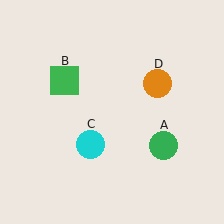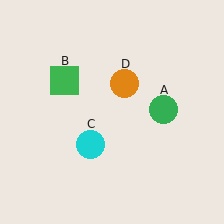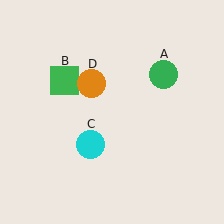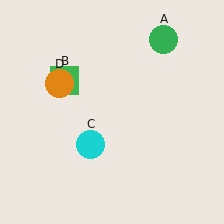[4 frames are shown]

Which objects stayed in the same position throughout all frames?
Green square (object B) and cyan circle (object C) remained stationary.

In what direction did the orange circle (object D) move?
The orange circle (object D) moved left.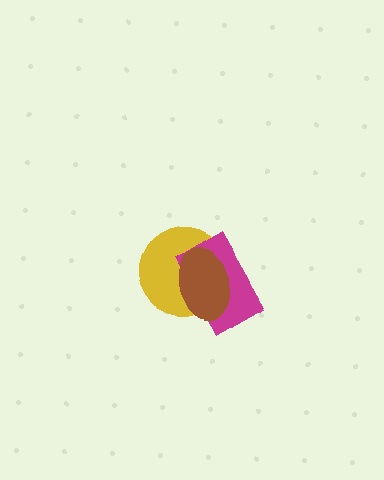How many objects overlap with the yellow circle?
2 objects overlap with the yellow circle.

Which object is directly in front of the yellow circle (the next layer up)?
The magenta rectangle is directly in front of the yellow circle.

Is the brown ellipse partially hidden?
No, no other shape covers it.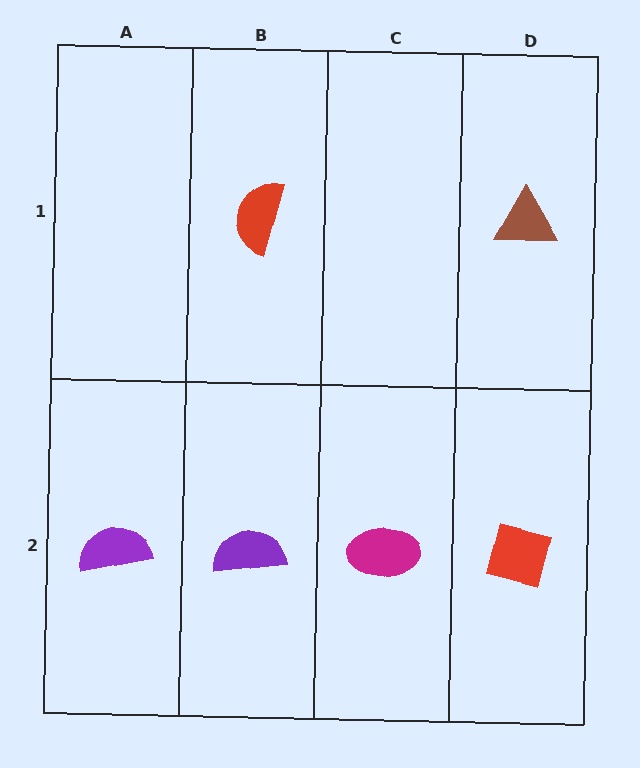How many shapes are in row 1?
2 shapes.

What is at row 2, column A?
A purple semicircle.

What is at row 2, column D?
A red square.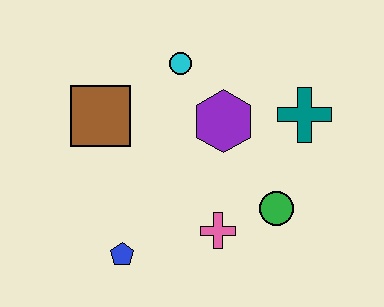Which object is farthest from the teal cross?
The blue pentagon is farthest from the teal cross.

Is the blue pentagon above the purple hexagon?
No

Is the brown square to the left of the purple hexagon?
Yes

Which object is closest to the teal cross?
The purple hexagon is closest to the teal cross.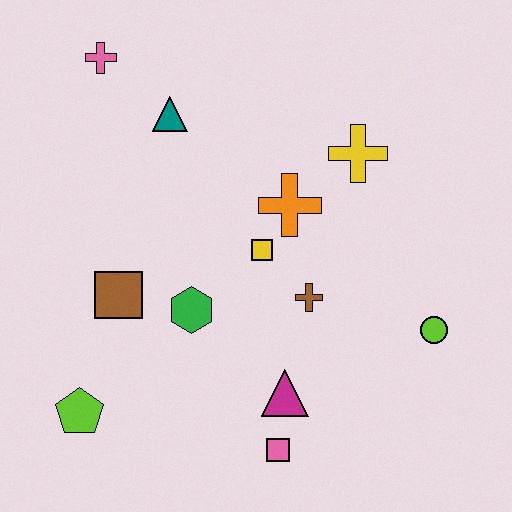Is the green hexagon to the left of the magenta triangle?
Yes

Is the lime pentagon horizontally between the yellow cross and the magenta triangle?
No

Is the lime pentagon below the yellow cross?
Yes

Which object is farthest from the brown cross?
The pink cross is farthest from the brown cross.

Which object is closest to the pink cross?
The teal triangle is closest to the pink cross.